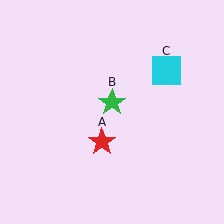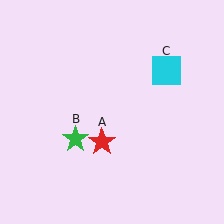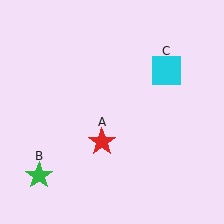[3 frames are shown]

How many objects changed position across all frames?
1 object changed position: green star (object B).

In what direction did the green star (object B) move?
The green star (object B) moved down and to the left.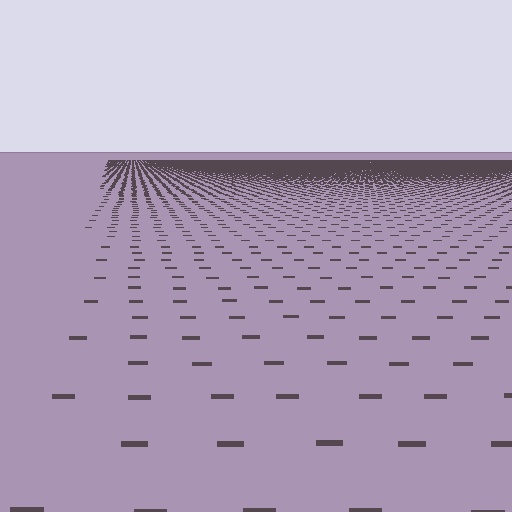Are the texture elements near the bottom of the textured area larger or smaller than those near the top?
Larger. Near the bottom, elements are closer to the viewer and appear at a bigger on-screen size.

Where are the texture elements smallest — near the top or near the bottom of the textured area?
Near the top.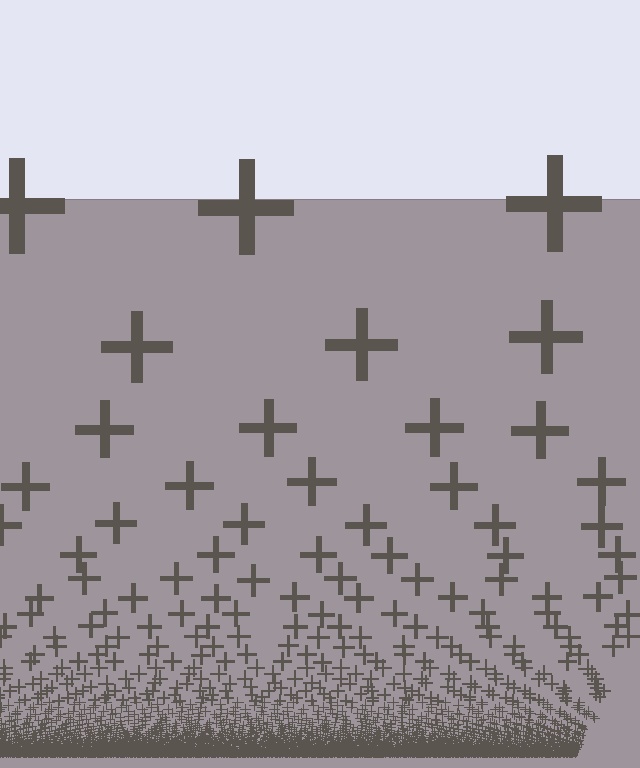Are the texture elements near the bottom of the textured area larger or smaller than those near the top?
Smaller. The gradient is inverted — elements near the bottom are smaller and denser.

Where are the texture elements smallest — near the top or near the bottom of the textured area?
Near the bottom.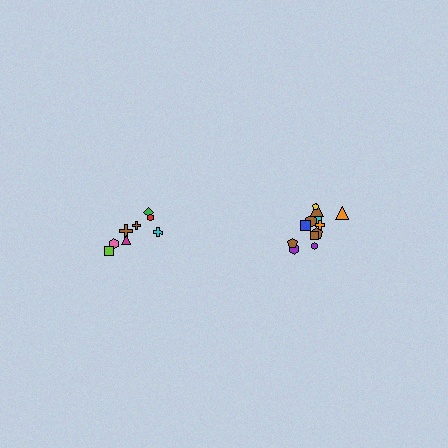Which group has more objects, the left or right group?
The right group.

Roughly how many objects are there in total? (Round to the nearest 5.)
Roughly 20 objects in total.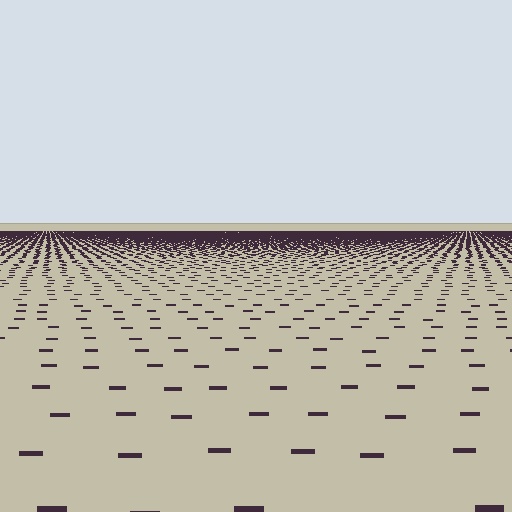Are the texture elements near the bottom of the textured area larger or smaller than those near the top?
Larger. Near the bottom, elements are closer to the viewer and appear at a bigger on-screen size.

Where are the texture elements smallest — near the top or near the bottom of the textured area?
Near the top.